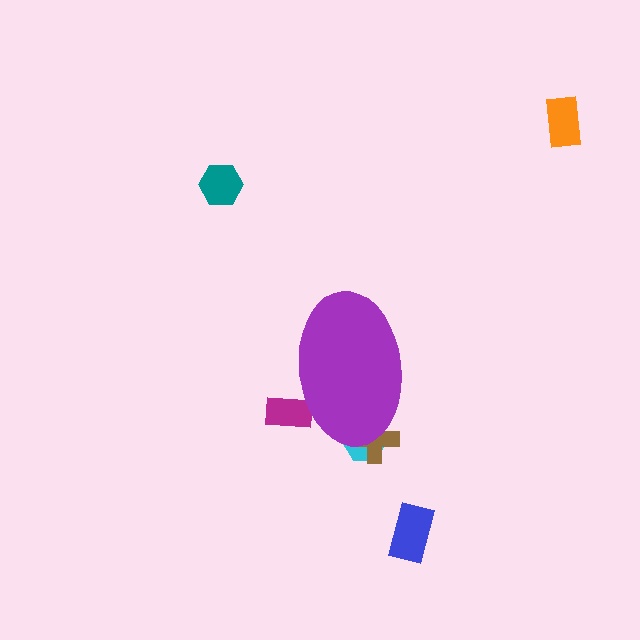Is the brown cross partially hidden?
Yes, the brown cross is partially hidden behind the purple ellipse.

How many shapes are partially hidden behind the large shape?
3 shapes are partially hidden.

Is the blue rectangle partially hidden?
No, the blue rectangle is fully visible.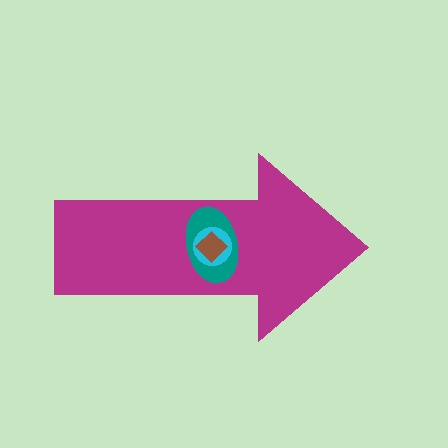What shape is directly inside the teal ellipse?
The cyan circle.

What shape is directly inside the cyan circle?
The brown diamond.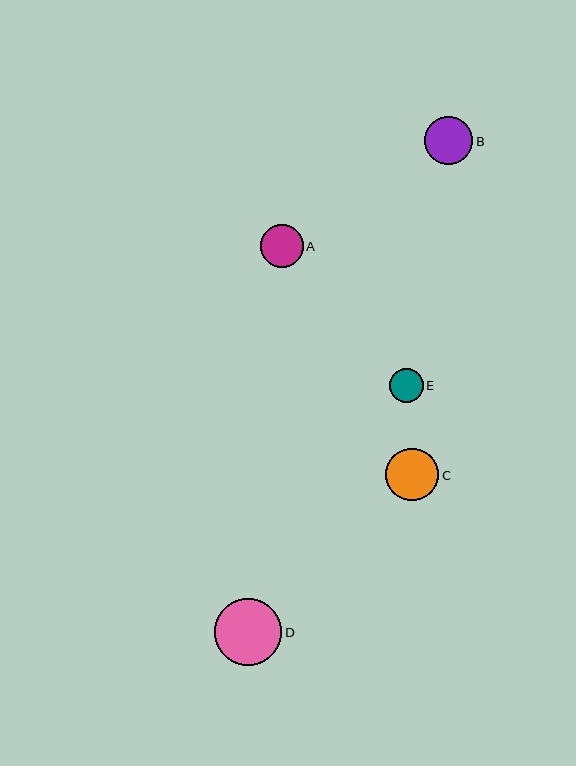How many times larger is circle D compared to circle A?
Circle D is approximately 1.6 times the size of circle A.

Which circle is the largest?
Circle D is the largest with a size of approximately 68 pixels.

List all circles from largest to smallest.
From largest to smallest: D, C, B, A, E.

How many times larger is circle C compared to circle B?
Circle C is approximately 1.1 times the size of circle B.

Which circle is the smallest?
Circle E is the smallest with a size of approximately 34 pixels.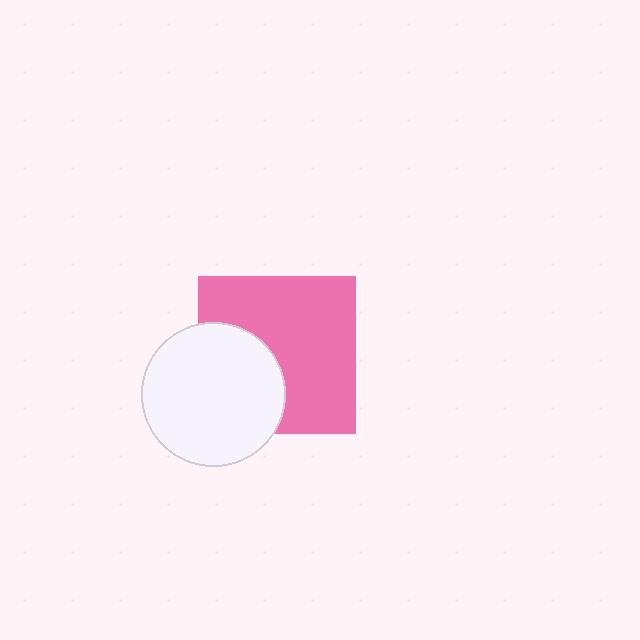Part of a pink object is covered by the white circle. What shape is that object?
It is a square.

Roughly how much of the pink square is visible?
Most of it is visible (roughly 66%).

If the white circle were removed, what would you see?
You would see the complete pink square.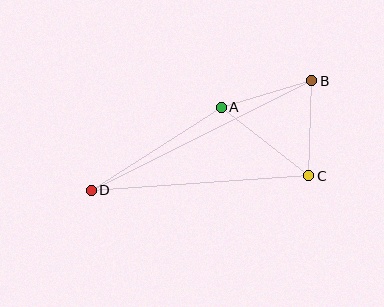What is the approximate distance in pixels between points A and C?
The distance between A and C is approximately 111 pixels.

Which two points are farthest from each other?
Points B and D are farthest from each other.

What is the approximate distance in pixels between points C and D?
The distance between C and D is approximately 218 pixels.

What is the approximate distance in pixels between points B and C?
The distance between B and C is approximately 95 pixels.